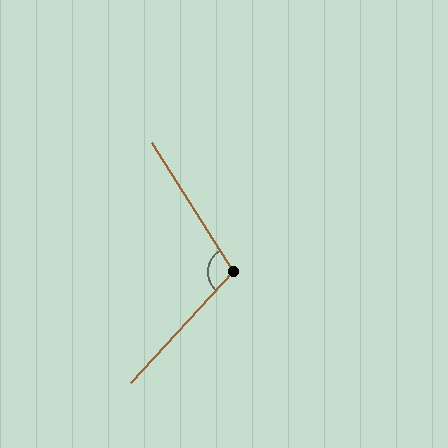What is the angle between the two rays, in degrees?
Approximately 105 degrees.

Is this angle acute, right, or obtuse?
It is obtuse.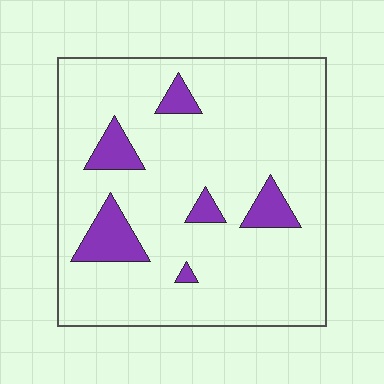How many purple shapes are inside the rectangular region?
6.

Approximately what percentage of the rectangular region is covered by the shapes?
Approximately 10%.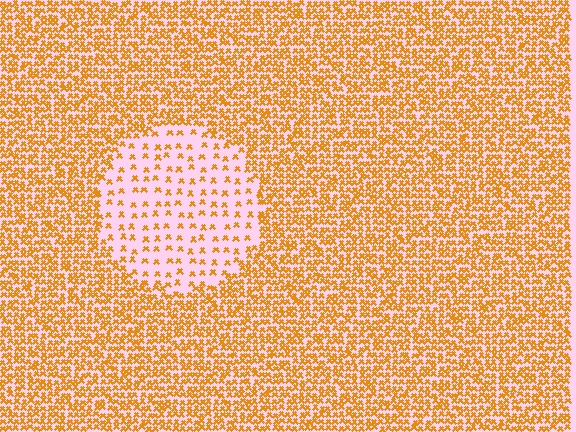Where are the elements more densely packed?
The elements are more densely packed outside the circle boundary.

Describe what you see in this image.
The image contains small orange elements arranged at two different densities. A circle-shaped region is visible where the elements are less densely packed than the surrounding area.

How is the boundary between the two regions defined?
The boundary is defined by a change in element density (approximately 3.1x ratio). All elements are the same color, size, and shape.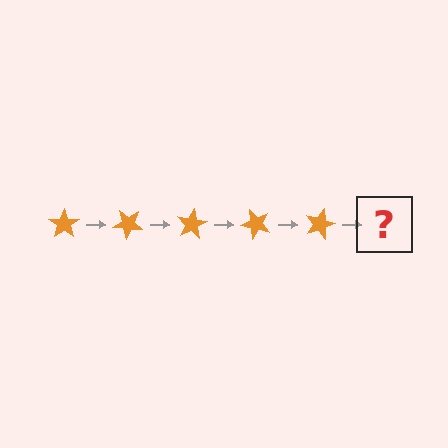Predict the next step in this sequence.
The next step is an orange star rotated 200 degrees.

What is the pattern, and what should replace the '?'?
The pattern is that the star rotates 40 degrees each step. The '?' should be an orange star rotated 200 degrees.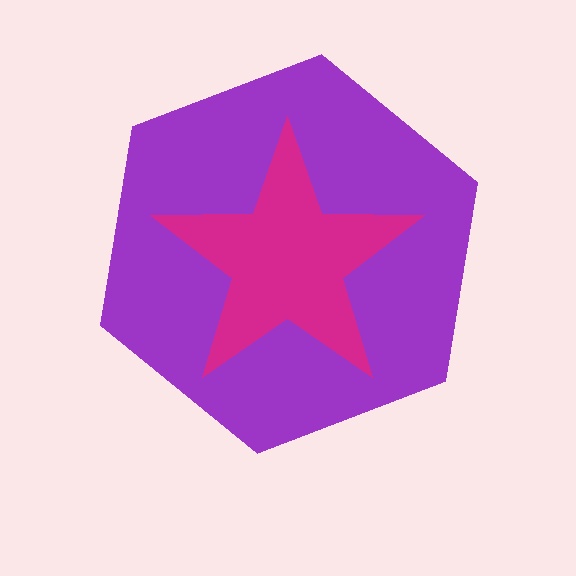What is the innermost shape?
The magenta star.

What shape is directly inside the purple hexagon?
The magenta star.